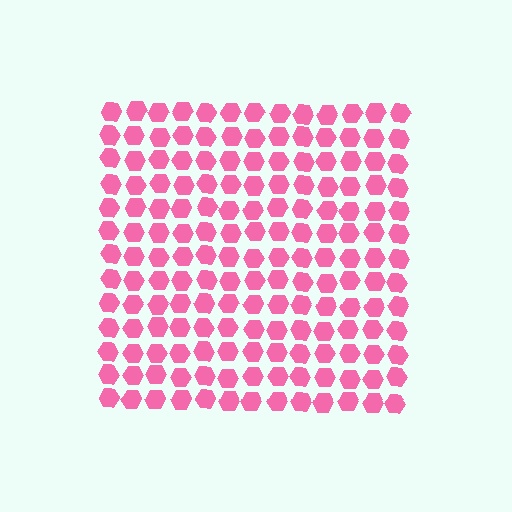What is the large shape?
The large shape is a square.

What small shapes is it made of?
It is made of small hexagons.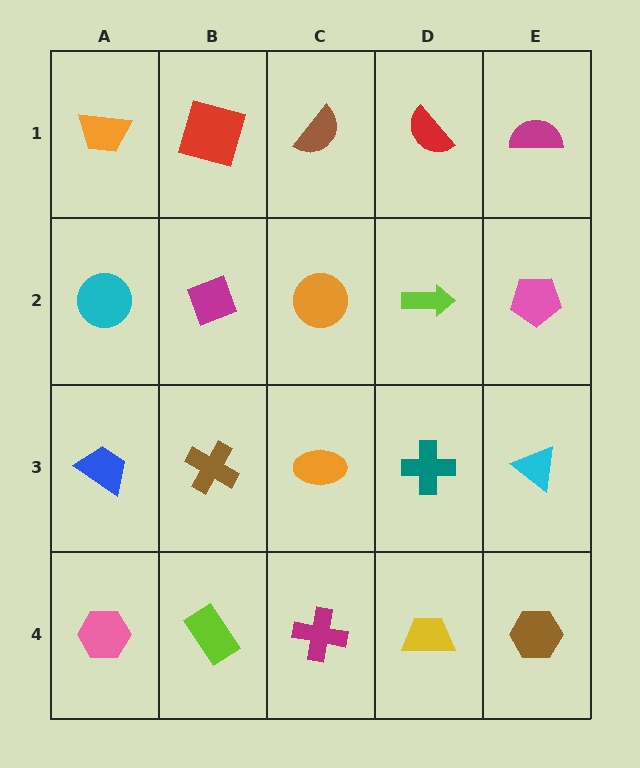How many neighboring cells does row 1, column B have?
3.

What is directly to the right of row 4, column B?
A magenta cross.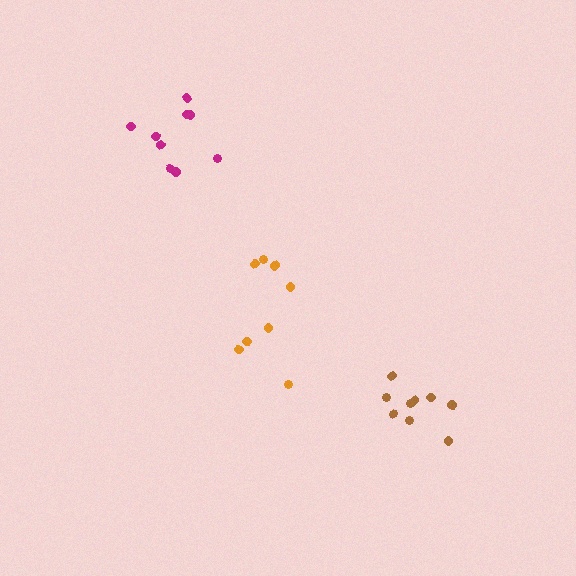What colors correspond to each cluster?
The clusters are colored: brown, orange, magenta.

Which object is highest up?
The magenta cluster is topmost.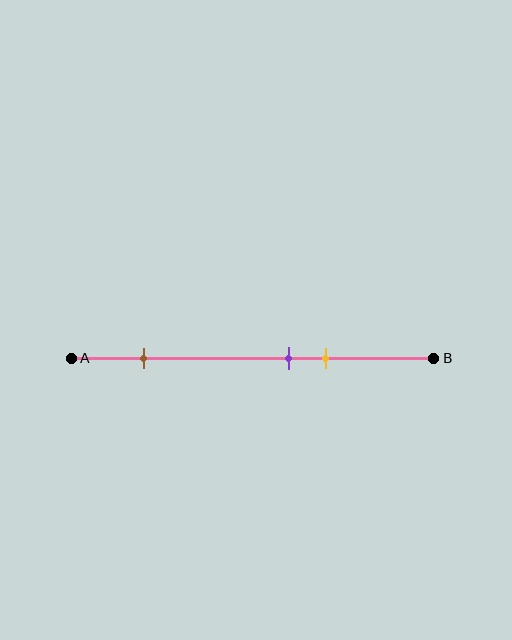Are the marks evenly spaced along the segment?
No, the marks are not evenly spaced.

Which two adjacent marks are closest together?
The purple and yellow marks are the closest adjacent pair.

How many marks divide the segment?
There are 3 marks dividing the segment.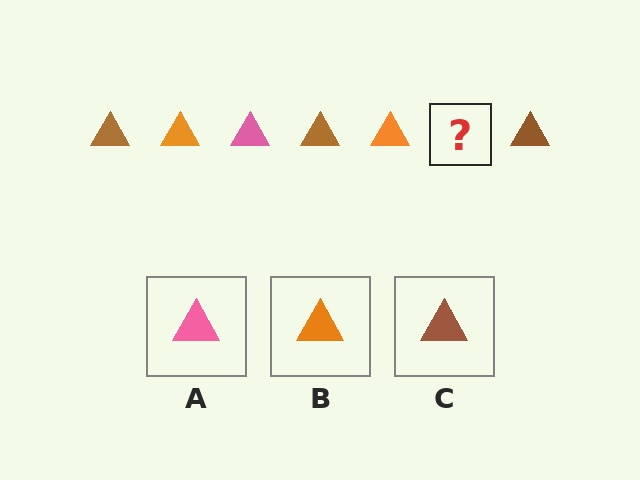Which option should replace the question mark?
Option A.